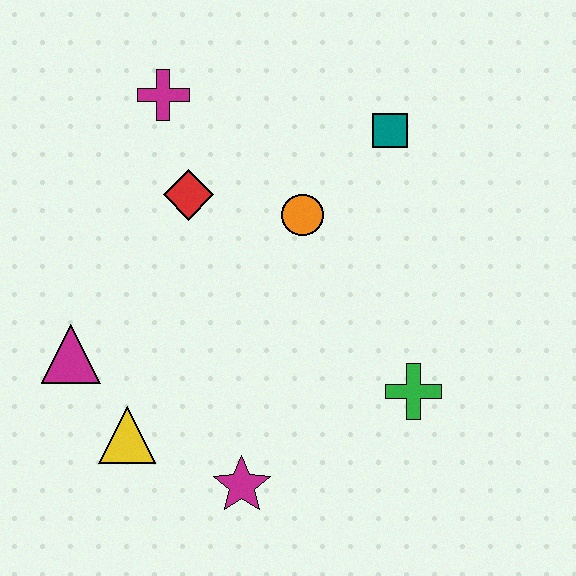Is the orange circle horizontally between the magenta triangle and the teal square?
Yes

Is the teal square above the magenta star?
Yes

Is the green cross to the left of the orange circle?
No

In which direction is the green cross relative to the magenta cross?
The green cross is below the magenta cross.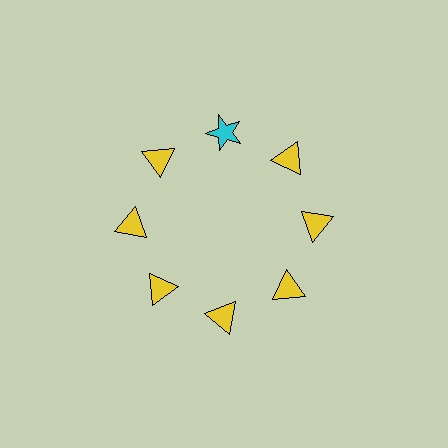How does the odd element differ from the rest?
It differs in both color (cyan instead of yellow) and shape (star instead of triangle).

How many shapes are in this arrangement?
There are 8 shapes arranged in a ring pattern.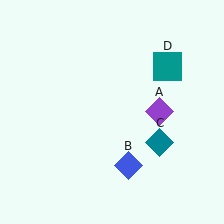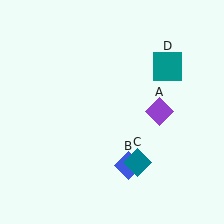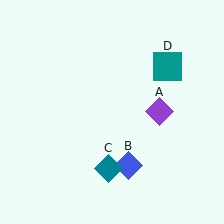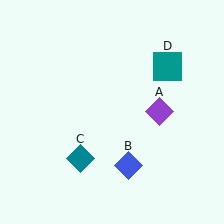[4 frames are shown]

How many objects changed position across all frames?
1 object changed position: teal diamond (object C).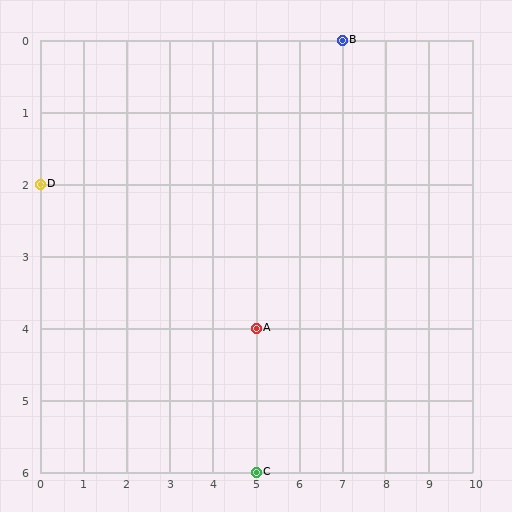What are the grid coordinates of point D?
Point D is at grid coordinates (0, 2).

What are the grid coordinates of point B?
Point B is at grid coordinates (7, 0).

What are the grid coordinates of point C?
Point C is at grid coordinates (5, 6).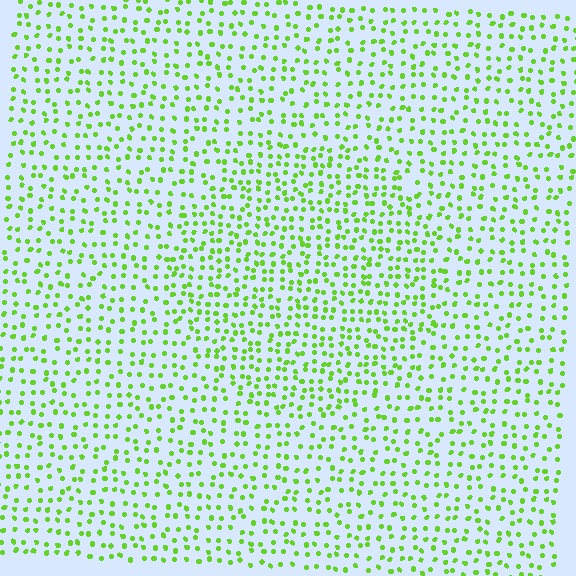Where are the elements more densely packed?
The elements are more densely packed inside the circle boundary.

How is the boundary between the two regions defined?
The boundary is defined by a change in element density (approximately 1.5x ratio). All elements are the same color, size, and shape.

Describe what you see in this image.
The image contains small lime elements arranged at two different densities. A circle-shaped region is visible where the elements are more densely packed than the surrounding area.